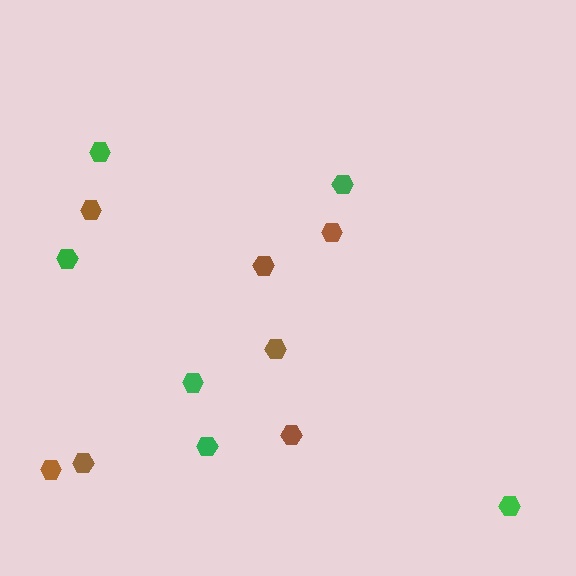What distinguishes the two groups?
There are 2 groups: one group of green hexagons (6) and one group of brown hexagons (7).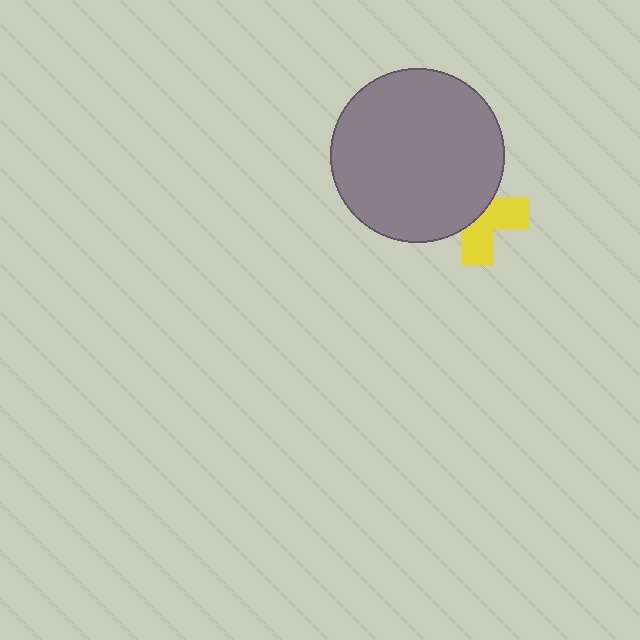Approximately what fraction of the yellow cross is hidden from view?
Roughly 52% of the yellow cross is hidden behind the gray circle.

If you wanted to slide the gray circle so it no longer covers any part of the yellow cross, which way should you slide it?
Slide it toward the upper-left — that is the most direct way to separate the two shapes.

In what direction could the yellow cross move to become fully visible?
The yellow cross could move toward the lower-right. That would shift it out from behind the gray circle entirely.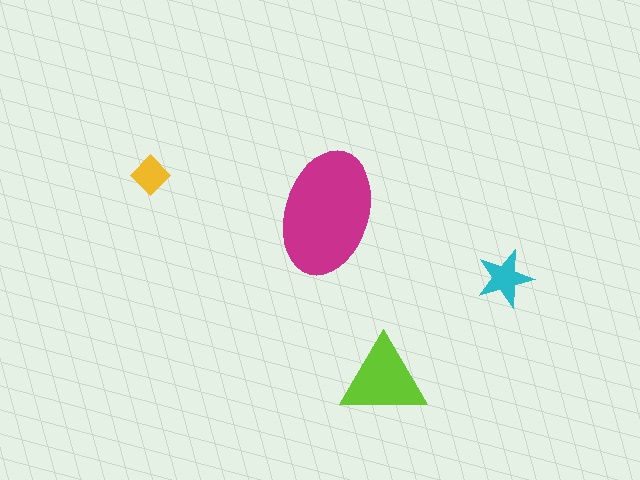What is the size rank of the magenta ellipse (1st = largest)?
1st.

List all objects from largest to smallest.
The magenta ellipse, the lime triangle, the cyan star, the yellow diamond.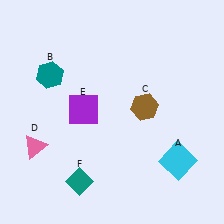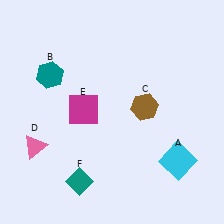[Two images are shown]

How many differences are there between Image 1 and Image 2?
There is 1 difference between the two images.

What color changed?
The square (E) changed from purple in Image 1 to magenta in Image 2.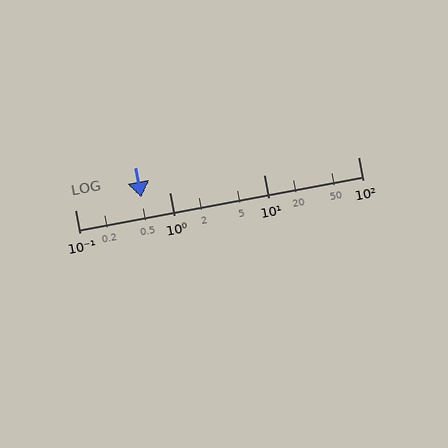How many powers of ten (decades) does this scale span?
The scale spans 3 decades, from 0.1 to 100.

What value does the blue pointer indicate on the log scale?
The pointer indicates approximately 0.5.